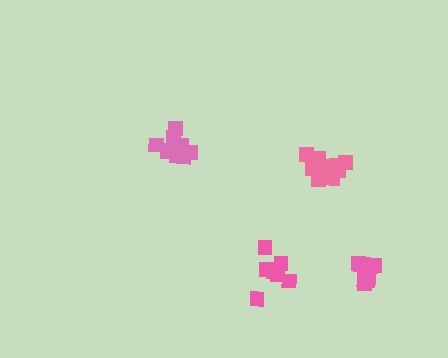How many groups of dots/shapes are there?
There are 4 groups.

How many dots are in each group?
Group 1: 14 dots, Group 2: 12 dots, Group 3: 10 dots, Group 4: 9 dots (45 total).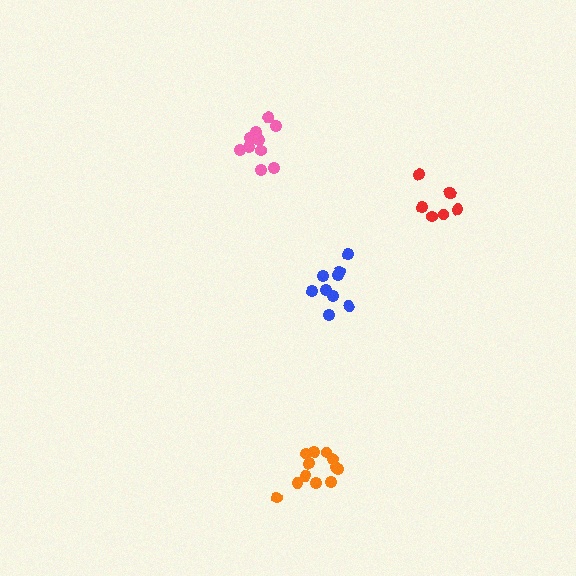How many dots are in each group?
Group 1: 12 dots, Group 2: 11 dots, Group 3: 7 dots, Group 4: 9 dots (39 total).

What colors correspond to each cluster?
The clusters are colored: orange, pink, red, blue.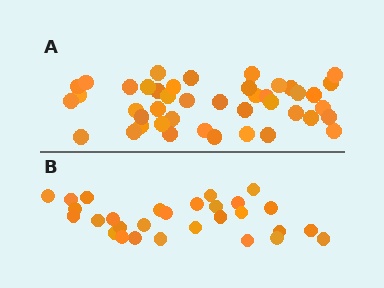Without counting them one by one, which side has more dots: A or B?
Region A (the top region) has more dots.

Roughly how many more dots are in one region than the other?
Region A has approximately 15 more dots than region B.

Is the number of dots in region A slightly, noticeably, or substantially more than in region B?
Region A has substantially more. The ratio is roughly 1.5 to 1.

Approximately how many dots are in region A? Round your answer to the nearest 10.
About 40 dots. (The exact count is 43, which rounds to 40.)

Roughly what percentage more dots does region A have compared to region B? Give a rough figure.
About 50% more.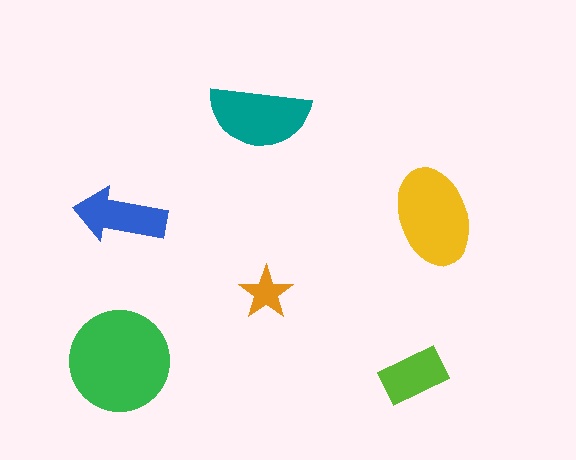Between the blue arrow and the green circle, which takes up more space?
The green circle.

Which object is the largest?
The green circle.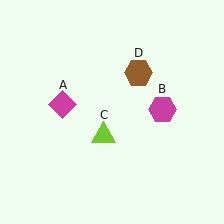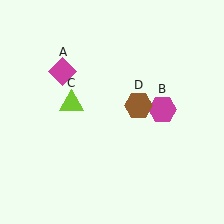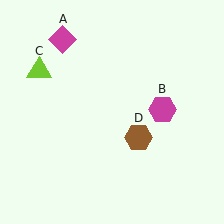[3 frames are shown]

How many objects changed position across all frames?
3 objects changed position: magenta diamond (object A), lime triangle (object C), brown hexagon (object D).